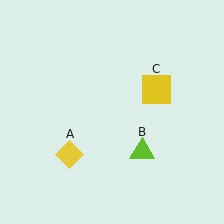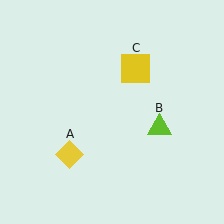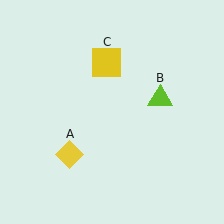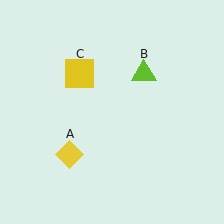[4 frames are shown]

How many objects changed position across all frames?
2 objects changed position: lime triangle (object B), yellow square (object C).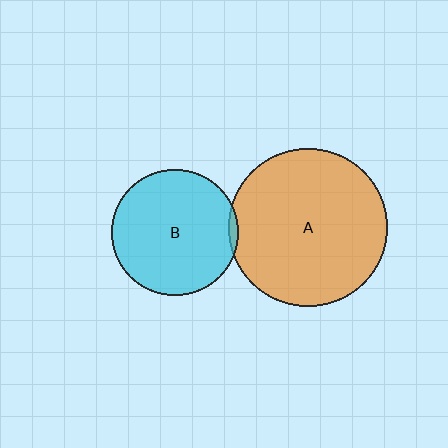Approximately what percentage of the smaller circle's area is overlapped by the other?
Approximately 5%.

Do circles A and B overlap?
Yes.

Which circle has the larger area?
Circle A (orange).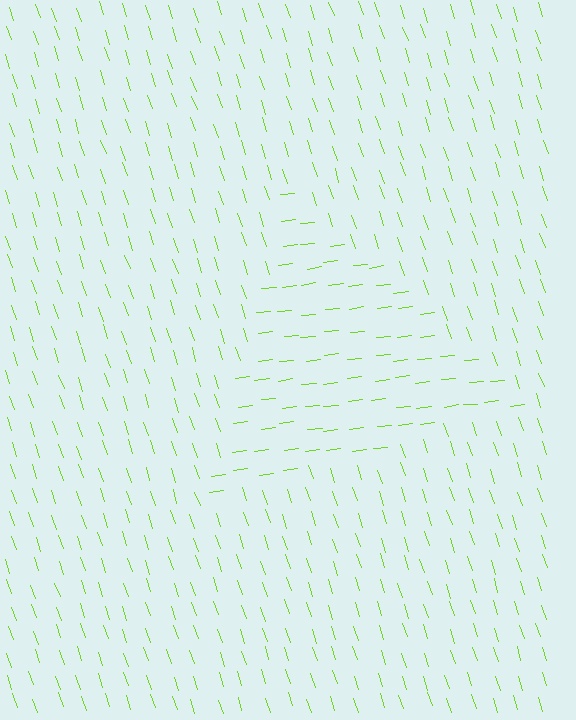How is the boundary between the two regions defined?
The boundary is defined purely by a change in line orientation (approximately 78 degrees difference). All lines are the same color and thickness.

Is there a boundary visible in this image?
Yes, there is a texture boundary formed by a change in line orientation.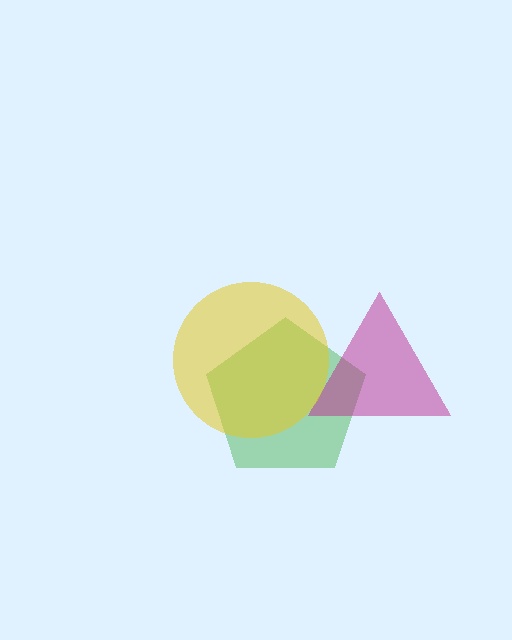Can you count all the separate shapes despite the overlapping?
Yes, there are 3 separate shapes.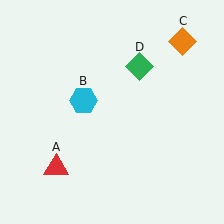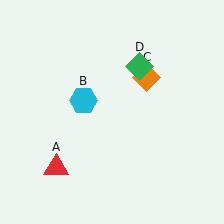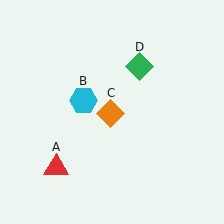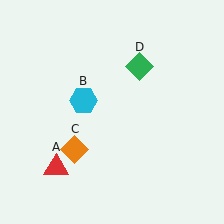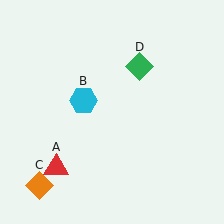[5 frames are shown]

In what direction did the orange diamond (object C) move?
The orange diamond (object C) moved down and to the left.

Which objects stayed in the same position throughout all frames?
Red triangle (object A) and cyan hexagon (object B) and green diamond (object D) remained stationary.